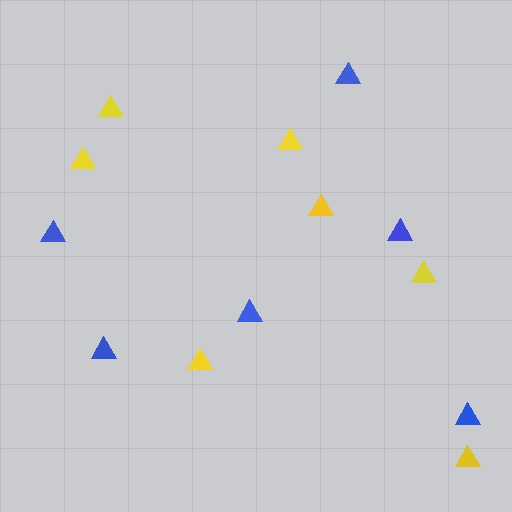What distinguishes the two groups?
There are 2 groups: one group of blue triangles (6) and one group of yellow triangles (7).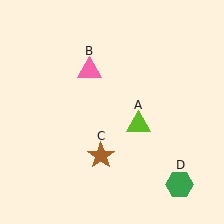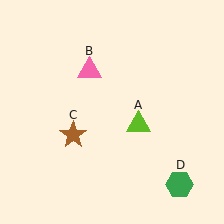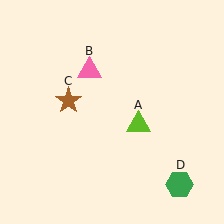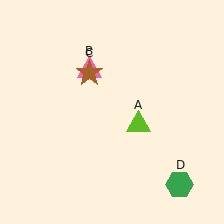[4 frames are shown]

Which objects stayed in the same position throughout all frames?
Lime triangle (object A) and pink triangle (object B) and green hexagon (object D) remained stationary.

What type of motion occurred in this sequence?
The brown star (object C) rotated clockwise around the center of the scene.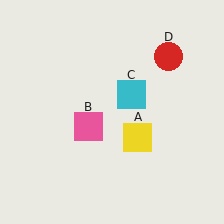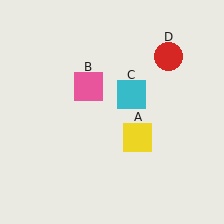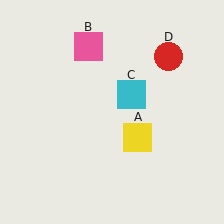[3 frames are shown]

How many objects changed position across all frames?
1 object changed position: pink square (object B).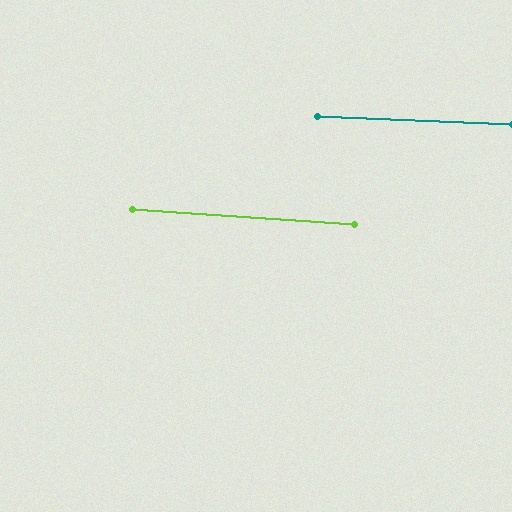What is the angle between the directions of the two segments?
Approximately 2 degrees.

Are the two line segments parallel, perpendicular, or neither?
Parallel — their directions differ by only 1.6°.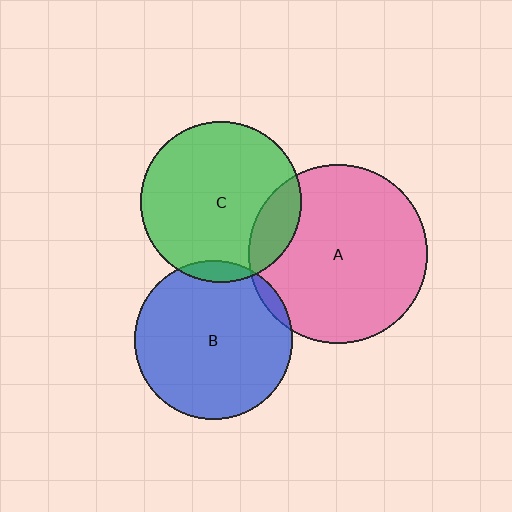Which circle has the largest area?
Circle A (pink).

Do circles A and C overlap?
Yes.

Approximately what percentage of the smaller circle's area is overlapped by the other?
Approximately 15%.